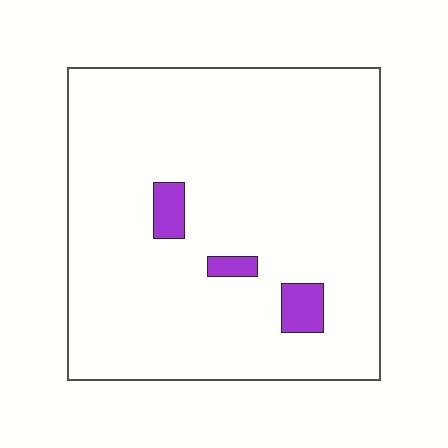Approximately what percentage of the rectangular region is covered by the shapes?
Approximately 5%.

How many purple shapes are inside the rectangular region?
3.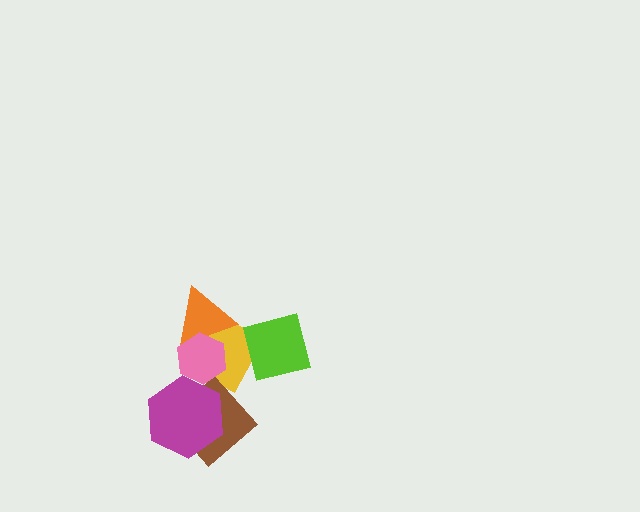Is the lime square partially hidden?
No, no other shape covers it.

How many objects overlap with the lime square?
1 object overlaps with the lime square.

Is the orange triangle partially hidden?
Yes, it is partially covered by another shape.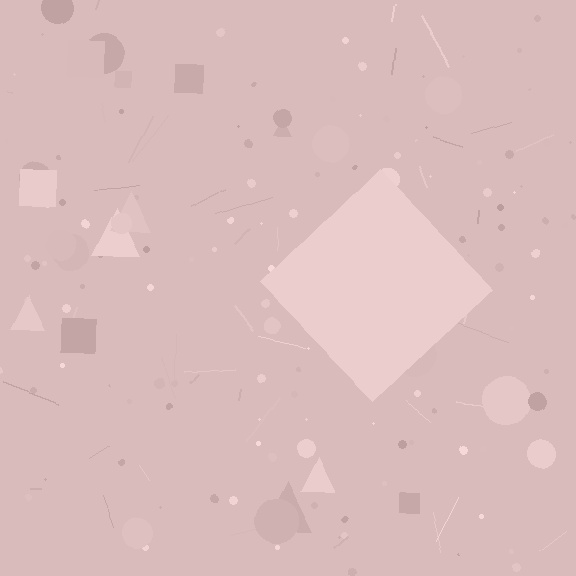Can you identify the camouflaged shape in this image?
The camouflaged shape is a diamond.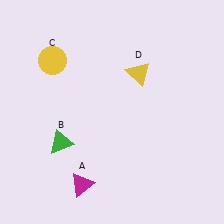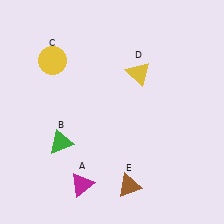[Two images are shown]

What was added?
A brown triangle (E) was added in Image 2.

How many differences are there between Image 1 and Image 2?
There is 1 difference between the two images.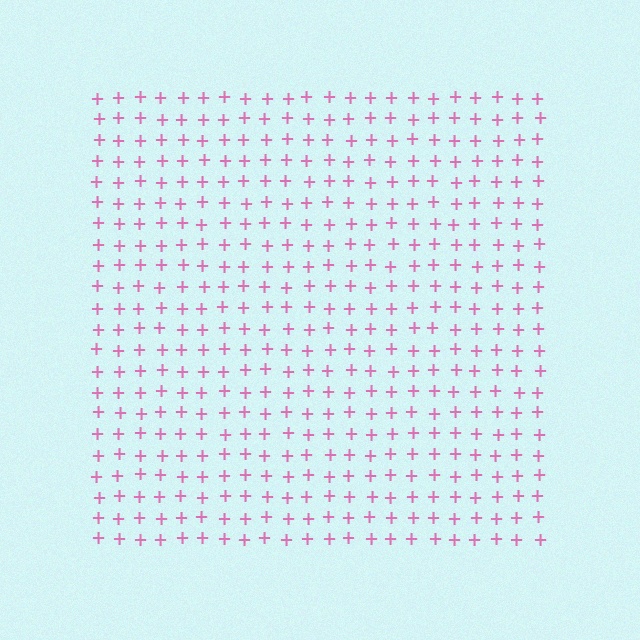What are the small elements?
The small elements are plus signs.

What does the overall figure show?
The overall figure shows a square.